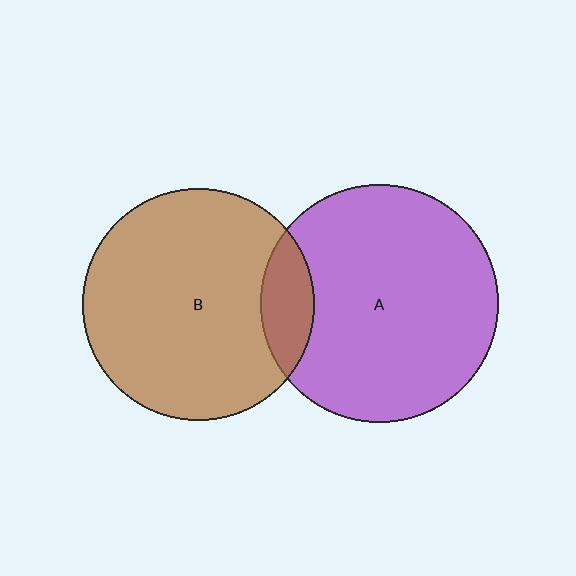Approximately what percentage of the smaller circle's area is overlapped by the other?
Approximately 15%.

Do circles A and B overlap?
Yes.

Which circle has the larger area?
Circle A (purple).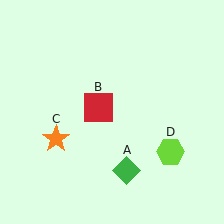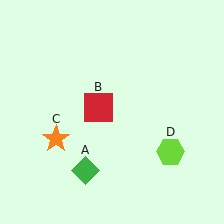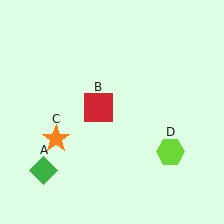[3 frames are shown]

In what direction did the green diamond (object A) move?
The green diamond (object A) moved left.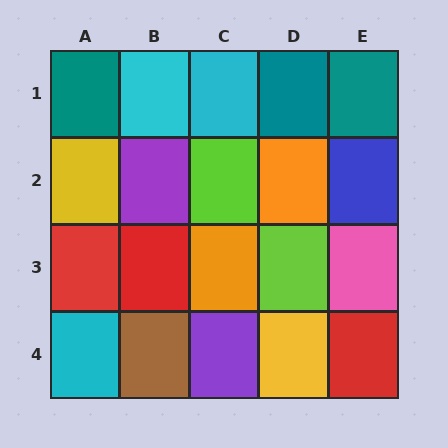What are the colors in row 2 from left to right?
Yellow, purple, lime, orange, blue.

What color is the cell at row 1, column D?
Teal.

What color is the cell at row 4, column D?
Yellow.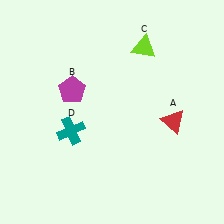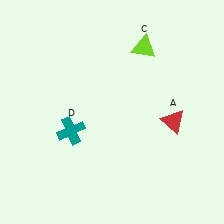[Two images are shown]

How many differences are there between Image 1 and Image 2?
There is 1 difference between the two images.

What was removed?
The magenta pentagon (B) was removed in Image 2.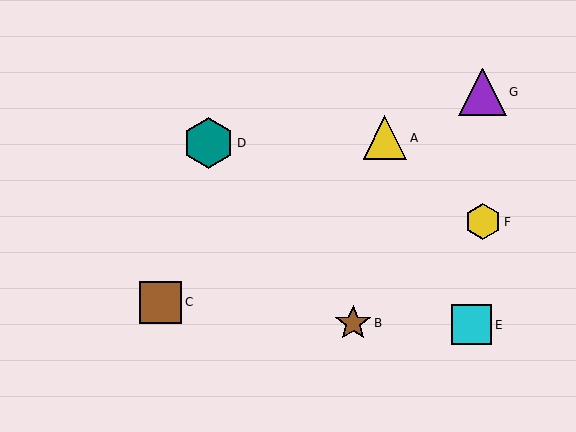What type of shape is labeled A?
Shape A is a yellow triangle.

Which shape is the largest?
The teal hexagon (labeled D) is the largest.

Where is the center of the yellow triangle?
The center of the yellow triangle is at (385, 138).